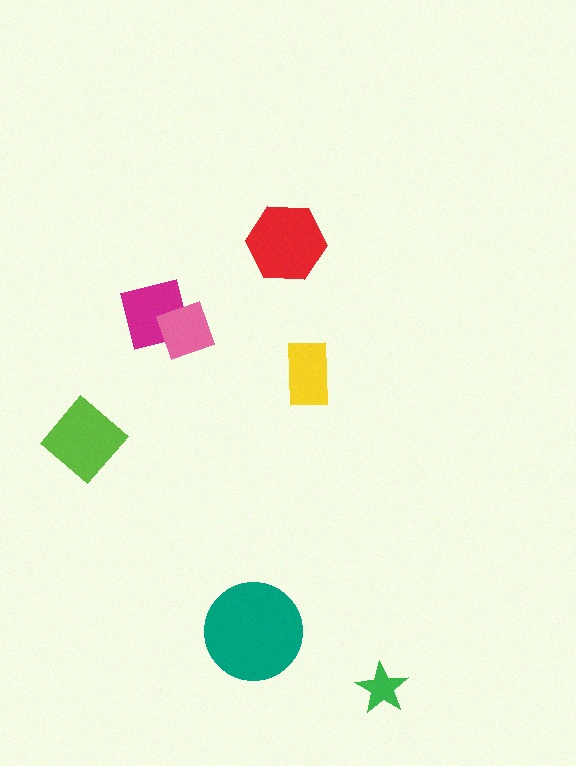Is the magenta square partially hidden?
Yes, it is partially covered by another shape.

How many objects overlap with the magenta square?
1 object overlaps with the magenta square.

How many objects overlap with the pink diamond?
1 object overlaps with the pink diamond.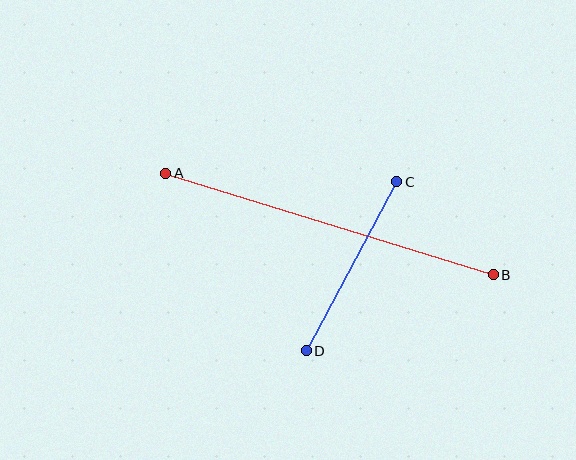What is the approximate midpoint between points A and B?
The midpoint is at approximately (330, 224) pixels.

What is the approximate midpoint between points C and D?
The midpoint is at approximately (351, 266) pixels.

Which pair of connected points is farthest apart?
Points A and B are farthest apart.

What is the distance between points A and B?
The distance is approximately 343 pixels.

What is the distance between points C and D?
The distance is approximately 192 pixels.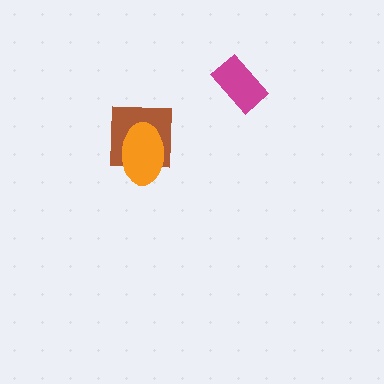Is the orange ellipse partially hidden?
No, no other shape covers it.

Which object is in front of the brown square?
The orange ellipse is in front of the brown square.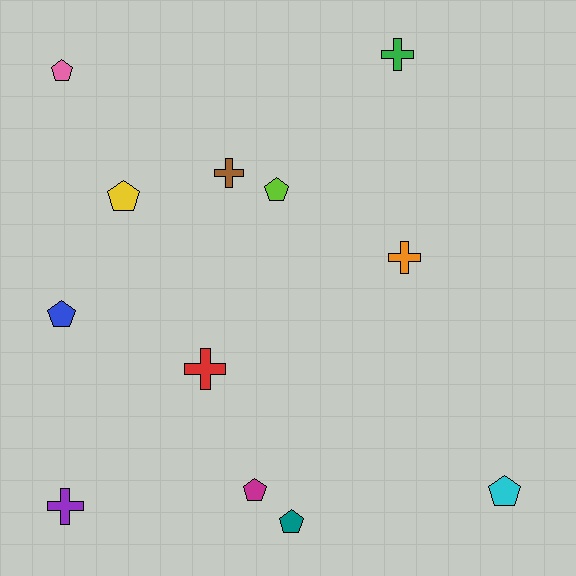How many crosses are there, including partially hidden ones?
There are 5 crosses.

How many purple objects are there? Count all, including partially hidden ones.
There is 1 purple object.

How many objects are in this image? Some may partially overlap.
There are 12 objects.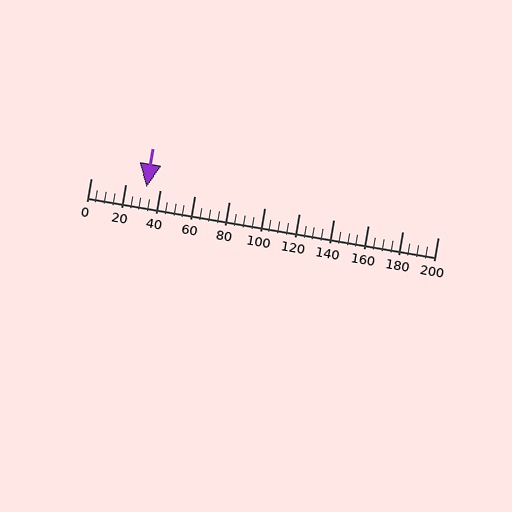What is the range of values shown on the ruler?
The ruler shows values from 0 to 200.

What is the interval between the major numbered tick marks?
The major tick marks are spaced 20 units apart.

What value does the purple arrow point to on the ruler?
The purple arrow points to approximately 32.